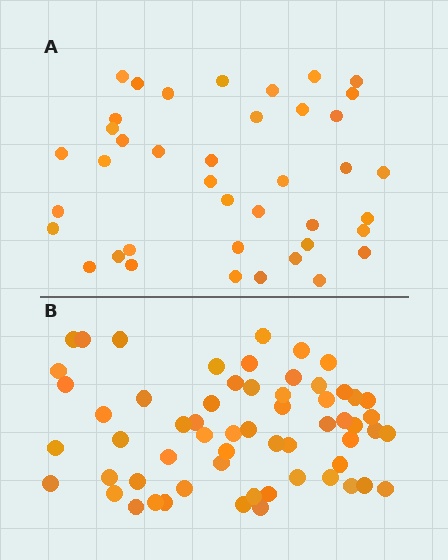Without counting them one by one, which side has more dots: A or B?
Region B (the bottom region) has more dots.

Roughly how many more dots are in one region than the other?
Region B has approximately 20 more dots than region A.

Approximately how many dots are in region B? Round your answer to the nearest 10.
About 60 dots.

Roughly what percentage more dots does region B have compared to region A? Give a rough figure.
About 50% more.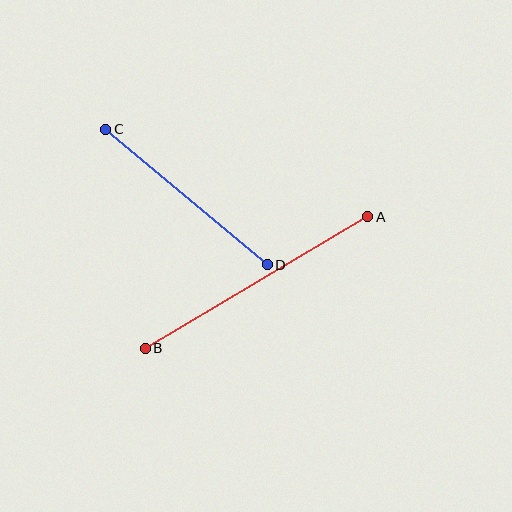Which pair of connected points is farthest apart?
Points A and B are farthest apart.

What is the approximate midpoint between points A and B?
The midpoint is at approximately (256, 283) pixels.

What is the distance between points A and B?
The distance is approximately 259 pixels.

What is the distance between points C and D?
The distance is approximately 211 pixels.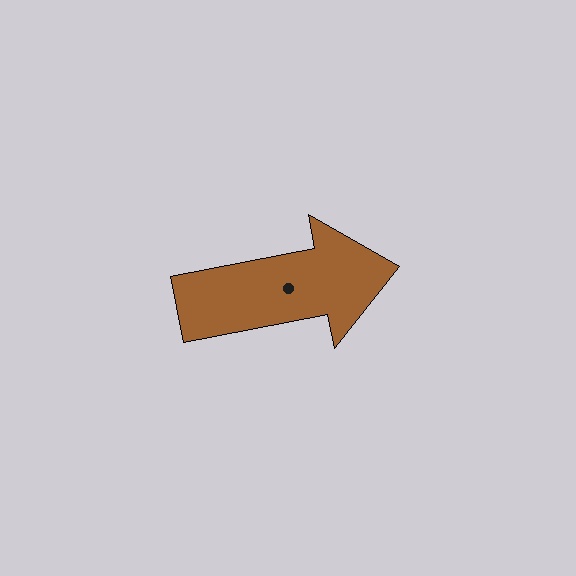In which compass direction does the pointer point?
East.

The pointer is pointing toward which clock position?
Roughly 3 o'clock.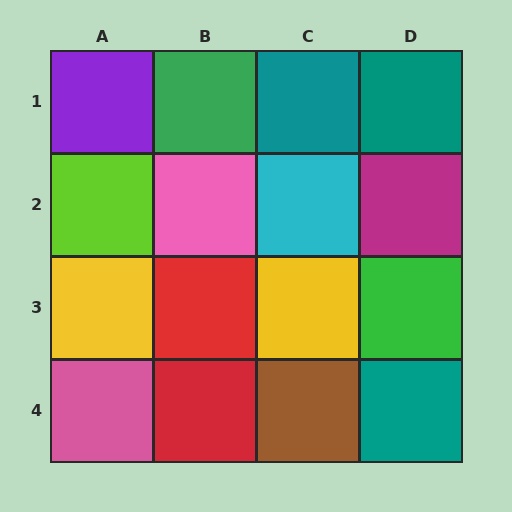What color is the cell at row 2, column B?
Pink.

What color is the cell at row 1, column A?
Purple.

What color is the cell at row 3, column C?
Yellow.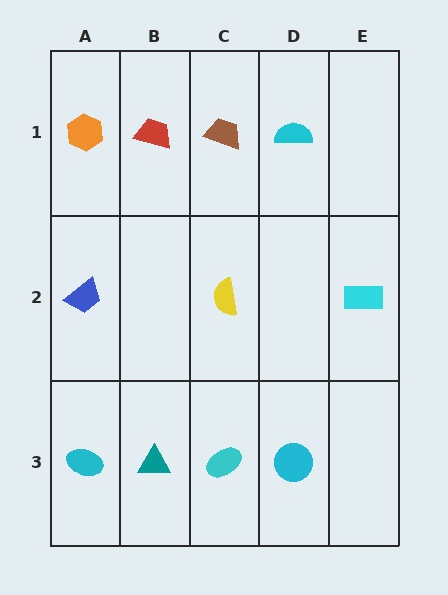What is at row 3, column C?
A cyan ellipse.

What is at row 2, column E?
A cyan rectangle.